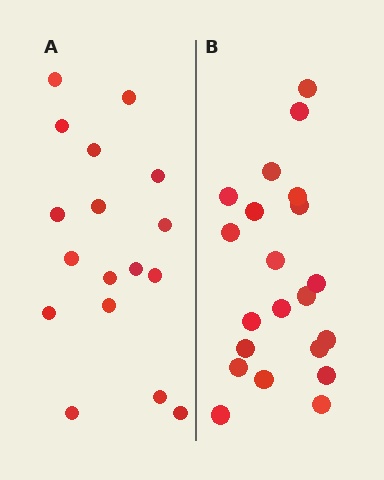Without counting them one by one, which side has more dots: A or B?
Region B (the right region) has more dots.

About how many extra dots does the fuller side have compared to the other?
Region B has about 4 more dots than region A.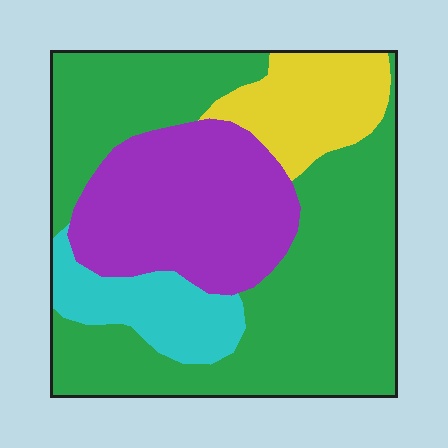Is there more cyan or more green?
Green.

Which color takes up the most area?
Green, at roughly 50%.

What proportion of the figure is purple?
Purple covers about 25% of the figure.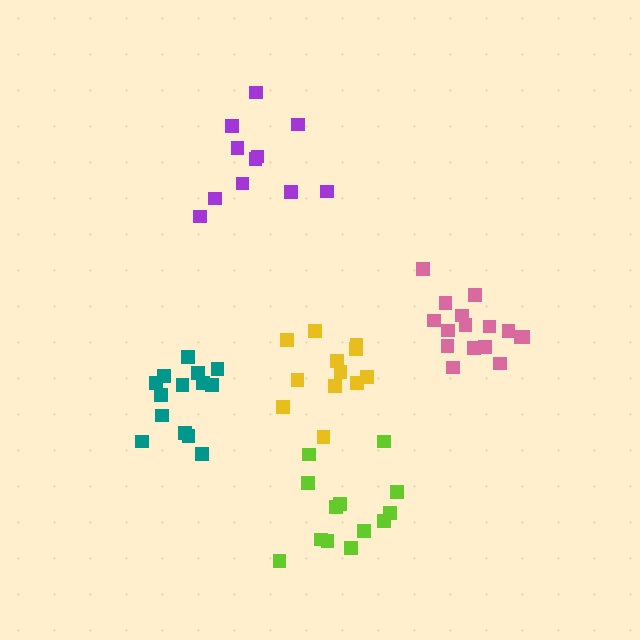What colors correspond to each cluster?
The clusters are colored: pink, teal, purple, lime, yellow.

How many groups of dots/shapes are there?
There are 5 groups.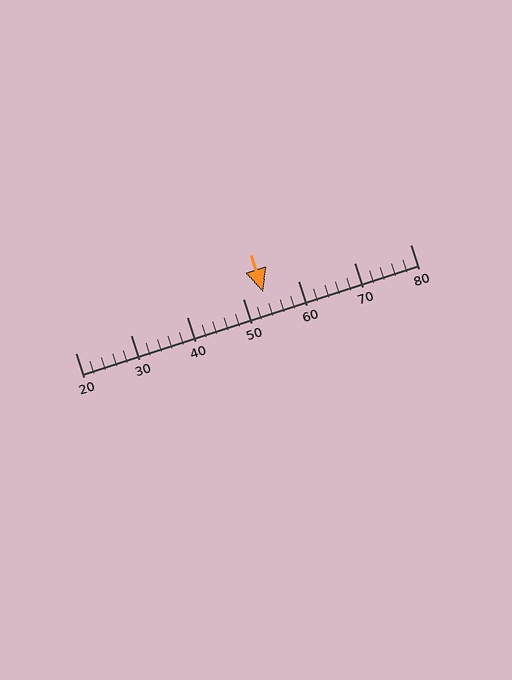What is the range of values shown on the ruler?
The ruler shows values from 20 to 80.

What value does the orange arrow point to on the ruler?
The orange arrow points to approximately 54.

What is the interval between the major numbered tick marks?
The major tick marks are spaced 10 units apart.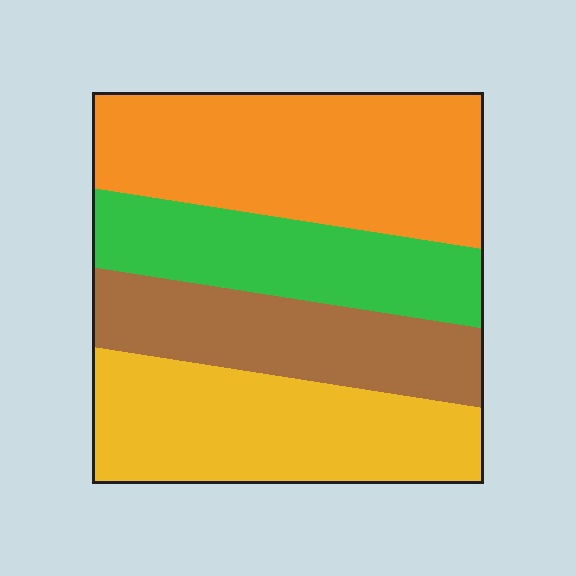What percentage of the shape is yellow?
Yellow covers around 25% of the shape.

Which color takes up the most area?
Orange, at roughly 30%.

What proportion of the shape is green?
Green takes up between a sixth and a third of the shape.